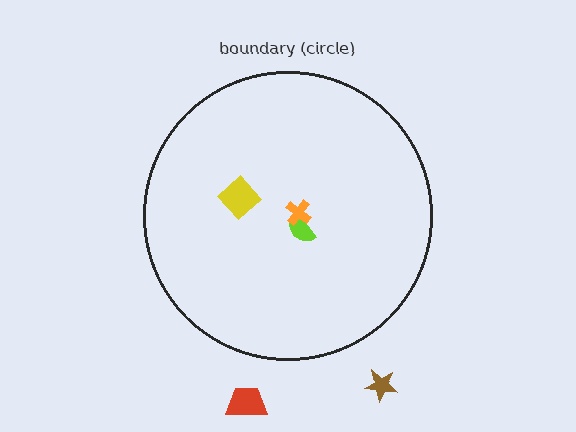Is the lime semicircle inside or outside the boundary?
Inside.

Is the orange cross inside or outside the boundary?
Inside.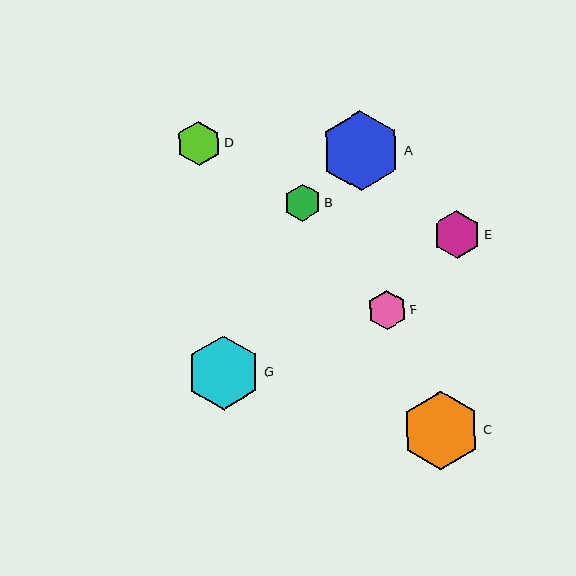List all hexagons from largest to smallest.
From largest to smallest: A, C, G, E, D, F, B.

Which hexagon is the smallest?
Hexagon B is the smallest with a size of approximately 37 pixels.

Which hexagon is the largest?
Hexagon A is the largest with a size of approximately 80 pixels.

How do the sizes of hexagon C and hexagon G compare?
Hexagon C and hexagon G are approximately the same size.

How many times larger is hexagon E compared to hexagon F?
Hexagon E is approximately 1.2 times the size of hexagon F.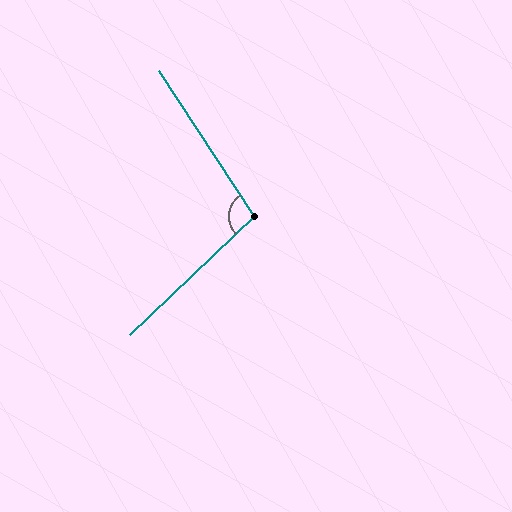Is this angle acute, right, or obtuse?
It is obtuse.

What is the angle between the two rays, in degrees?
Approximately 100 degrees.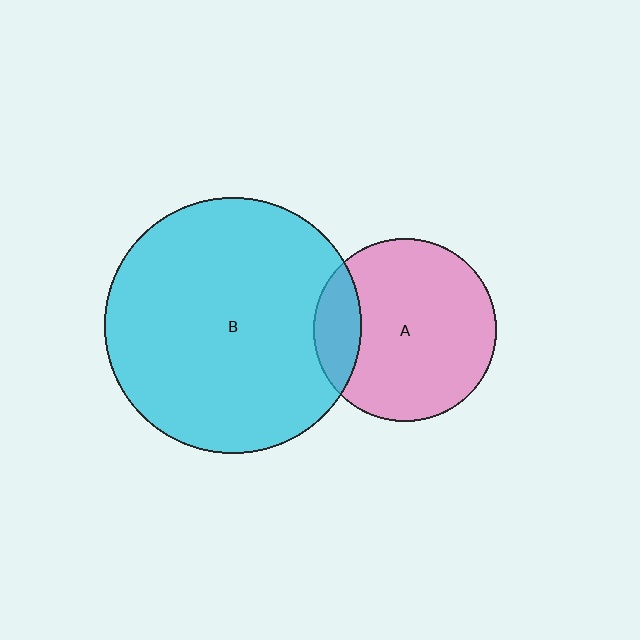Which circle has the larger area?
Circle B (cyan).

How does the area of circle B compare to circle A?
Approximately 2.0 times.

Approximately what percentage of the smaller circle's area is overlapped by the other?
Approximately 15%.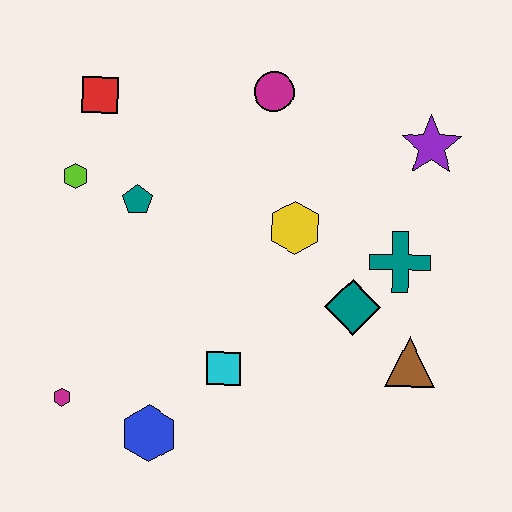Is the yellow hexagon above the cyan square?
Yes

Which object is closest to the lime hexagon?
The teal pentagon is closest to the lime hexagon.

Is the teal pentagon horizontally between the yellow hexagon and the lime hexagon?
Yes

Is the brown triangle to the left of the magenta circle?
No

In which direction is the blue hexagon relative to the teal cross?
The blue hexagon is to the left of the teal cross.